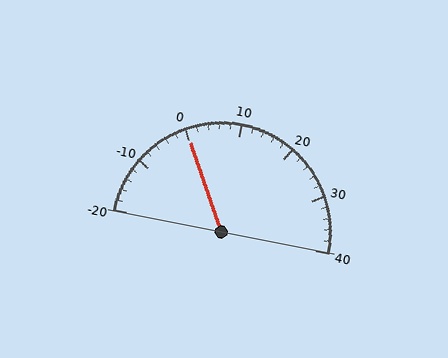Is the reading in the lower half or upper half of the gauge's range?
The reading is in the lower half of the range (-20 to 40).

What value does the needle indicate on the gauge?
The needle indicates approximately 0.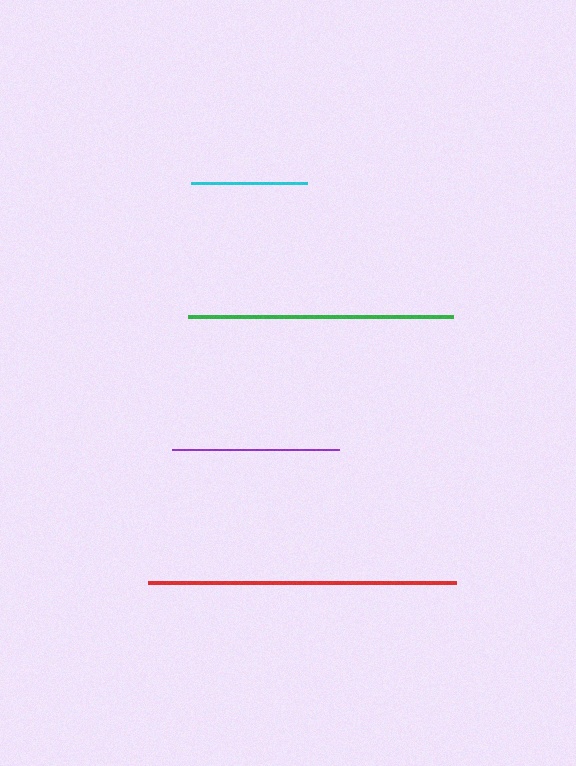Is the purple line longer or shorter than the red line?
The red line is longer than the purple line.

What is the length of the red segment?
The red segment is approximately 308 pixels long.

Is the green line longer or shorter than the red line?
The red line is longer than the green line.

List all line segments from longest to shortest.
From longest to shortest: red, green, purple, cyan.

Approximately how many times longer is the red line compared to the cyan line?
The red line is approximately 2.7 times the length of the cyan line.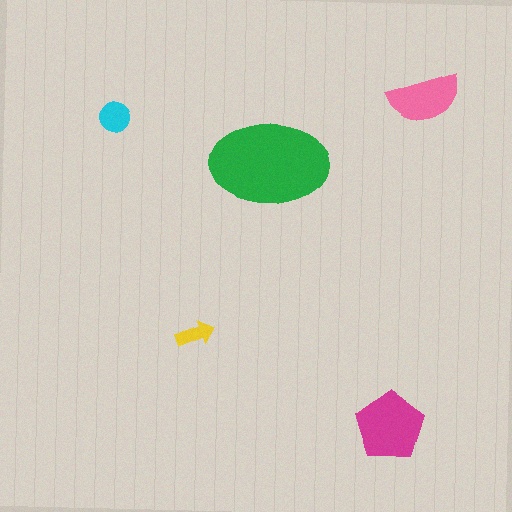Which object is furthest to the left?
The cyan circle is leftmost.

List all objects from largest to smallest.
The green ellipse, the magenta pentagon, the pink semicircle, the cyan circle, the yellow arrow.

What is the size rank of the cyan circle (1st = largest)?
4th.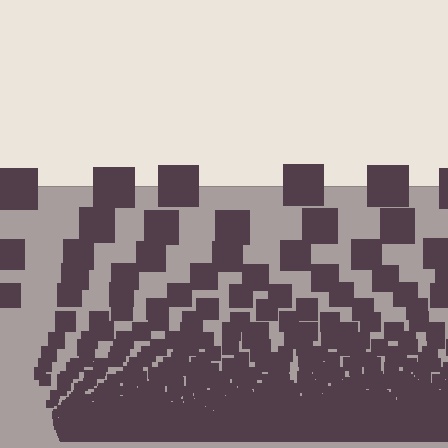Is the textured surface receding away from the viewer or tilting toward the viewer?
The surface appears to tilt toward the viewer. Texture elements get larger and sparser toward the top.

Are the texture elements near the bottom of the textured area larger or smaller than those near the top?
Smaller. The gradient is inverted — elements near the bottom are smaller and denser.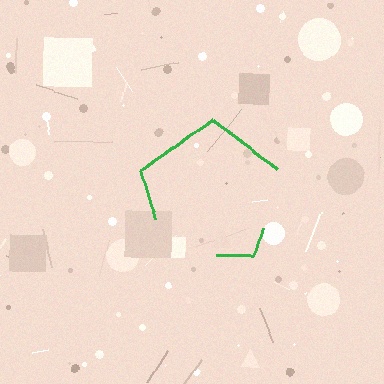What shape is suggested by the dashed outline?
The dashed outline suggests a pentagon.